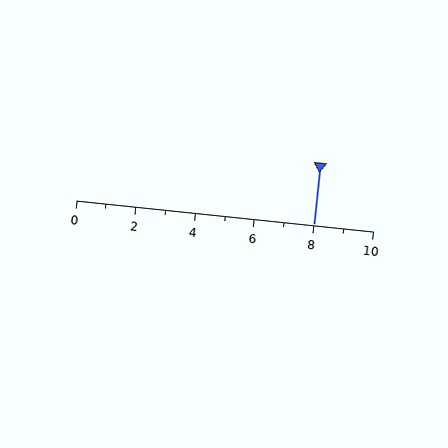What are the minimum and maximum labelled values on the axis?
The axis runs from 0 to 10.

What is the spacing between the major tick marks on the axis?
The major ticks are spaced 2 apart.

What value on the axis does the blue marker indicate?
The marker indicates approximately 8.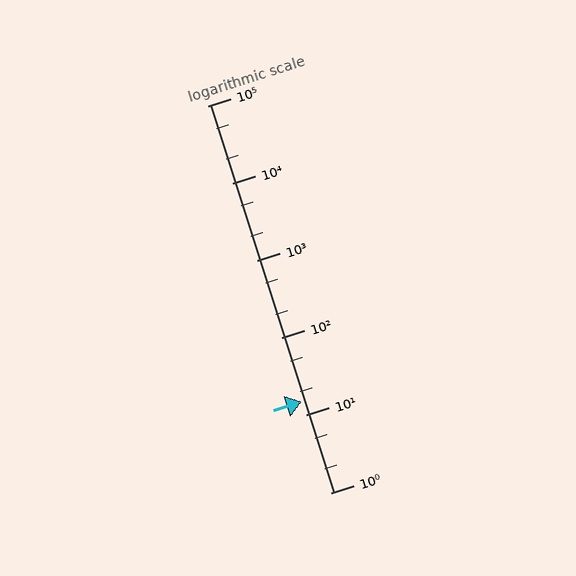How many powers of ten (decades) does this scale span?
The scale spans 5 decades, from 1 to 100000.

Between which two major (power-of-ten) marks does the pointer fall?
The pointer is between 10 and 100.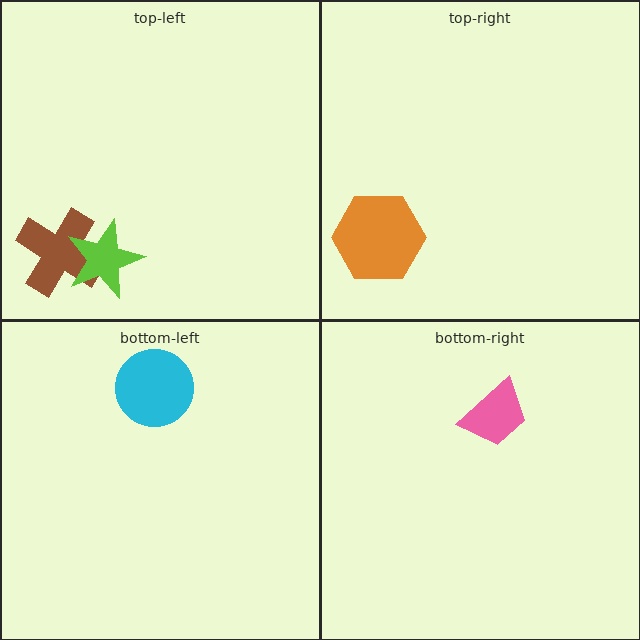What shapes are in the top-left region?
The brown cross, the lime star.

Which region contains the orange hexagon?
The top-right region.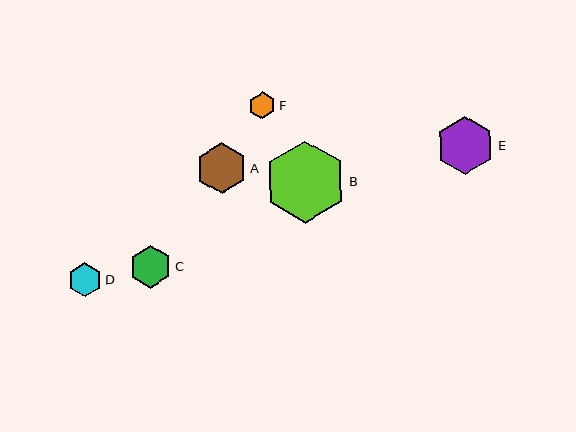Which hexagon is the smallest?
Hexagon F is the smallest with a size of approximately 27 pixels.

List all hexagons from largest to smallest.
From largest to smallest: B, E, A, C, D, F.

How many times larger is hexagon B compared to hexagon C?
Hexagon B is approximately 1.9 times the size of hexagon C.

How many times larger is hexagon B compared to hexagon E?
Hexagon B is approximately 1.4 times the size of hexagon E.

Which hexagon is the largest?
Hexagon B is the largest with a size of approximately 82 pixels.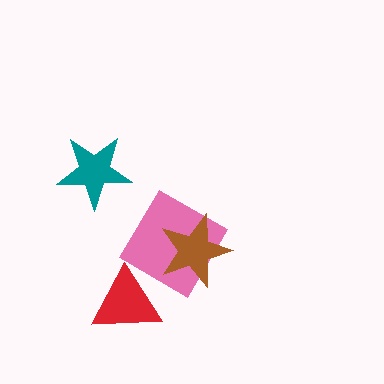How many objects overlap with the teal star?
0 objects overlap with the teal star.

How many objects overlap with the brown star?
1 object overlaps with the brown star.